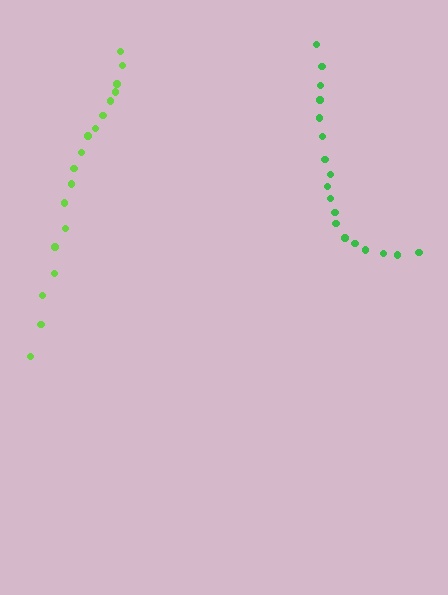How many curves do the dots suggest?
There are 2 distinct paths.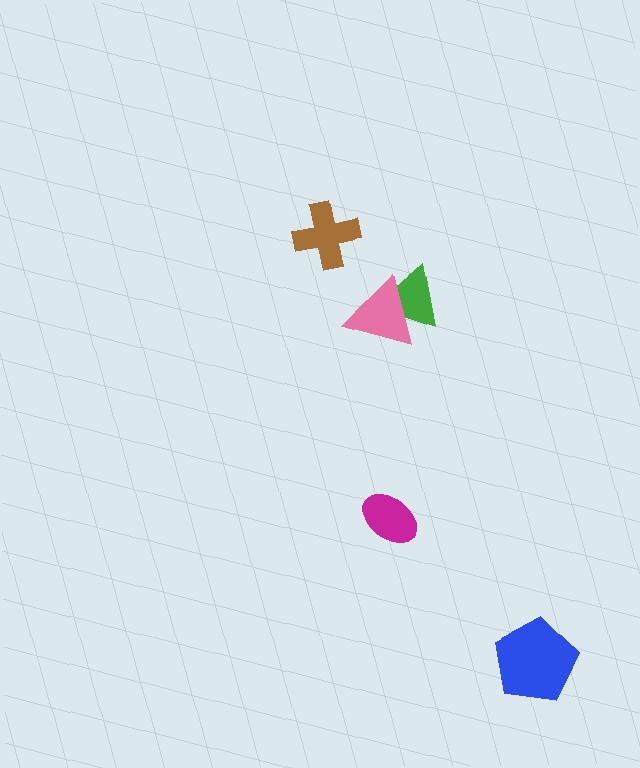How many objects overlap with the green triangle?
1 object overlaps with the green triangle.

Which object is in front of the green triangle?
The pink triangle is in front of the green triangle.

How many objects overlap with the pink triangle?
1 object overlaps with the pink triangle.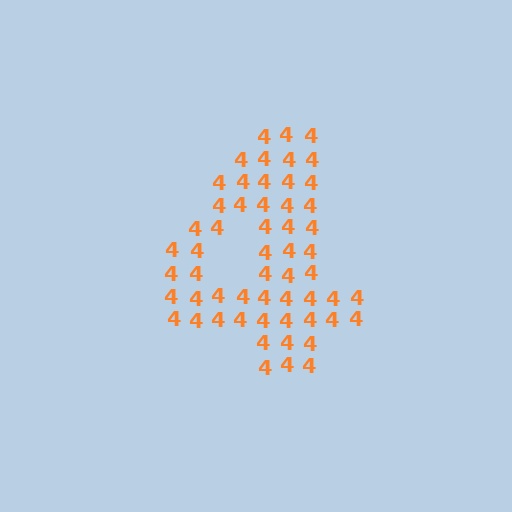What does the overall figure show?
The overall figure shows the digit 4.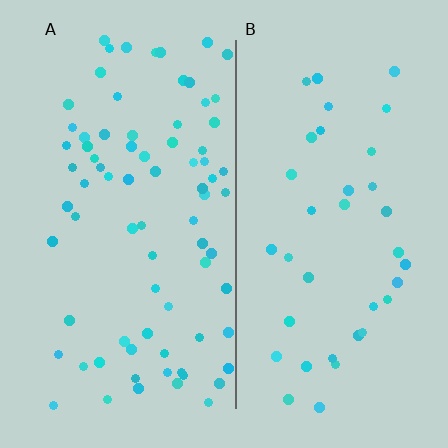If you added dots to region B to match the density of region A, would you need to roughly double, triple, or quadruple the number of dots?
Approximately double.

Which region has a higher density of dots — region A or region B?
A (the left).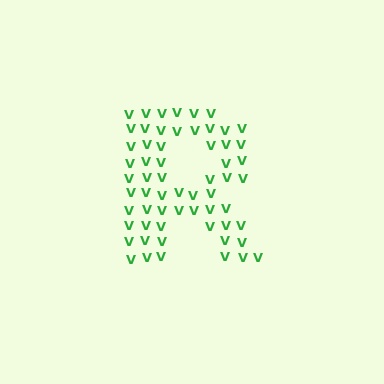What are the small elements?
The small elements are letter V's.